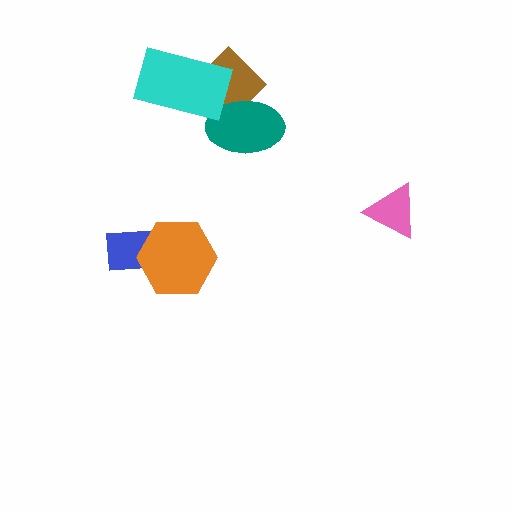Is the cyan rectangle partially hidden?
No, no other shape covers it.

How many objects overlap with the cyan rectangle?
1 object overlaps with the cyan rectangle.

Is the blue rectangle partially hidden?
Yes, it is partially covered by another shape.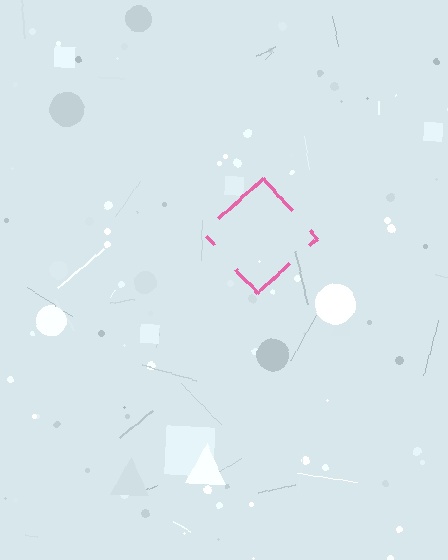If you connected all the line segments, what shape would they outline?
They would outline a diamond.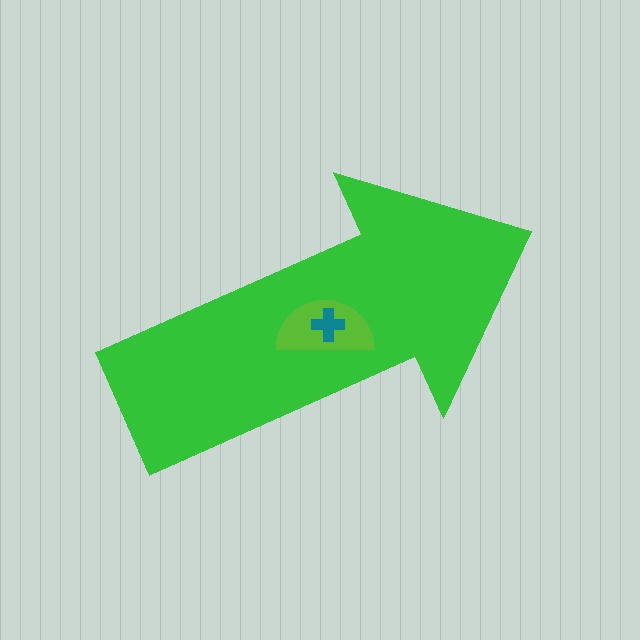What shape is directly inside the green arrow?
The lime semicircle.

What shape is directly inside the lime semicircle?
The teal cross.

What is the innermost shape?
The teal cross.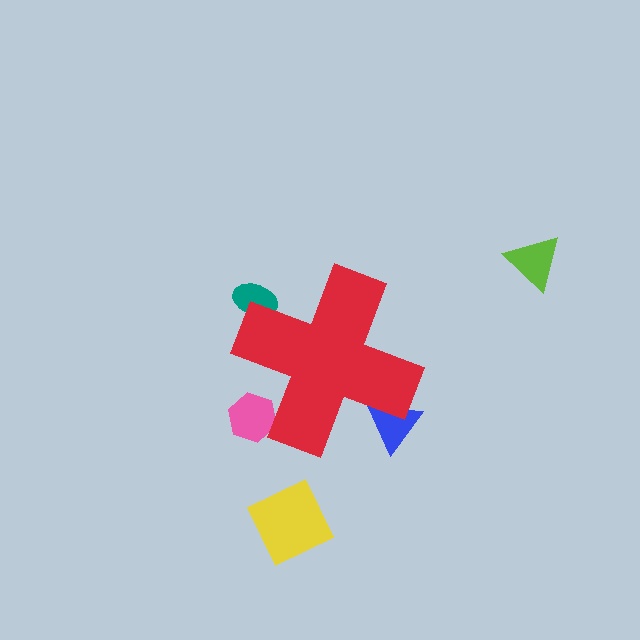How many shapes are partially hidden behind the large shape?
3 shapes are partially hidden.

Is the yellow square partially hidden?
No, the yellow square is fully visible.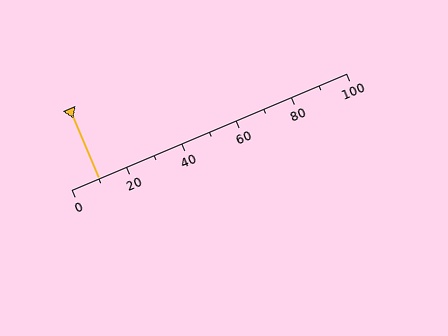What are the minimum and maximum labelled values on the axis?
The axis runs from 0 to 100.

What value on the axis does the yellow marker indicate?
The marker indicates approximately 10.